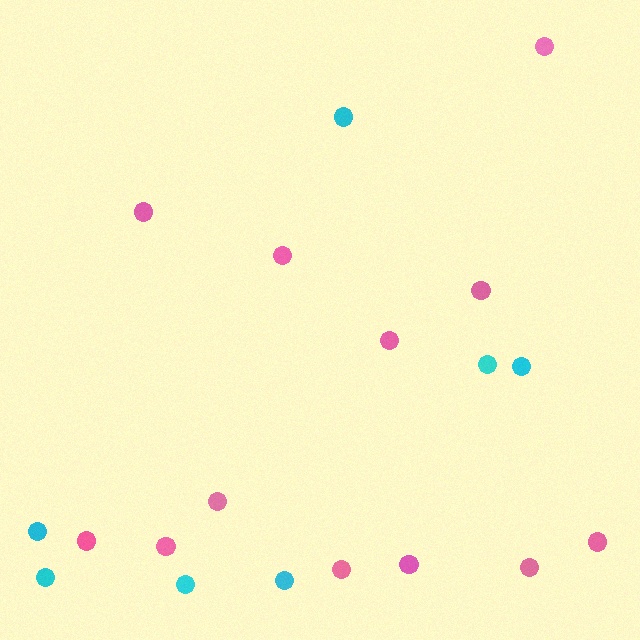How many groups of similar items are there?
There are 2 groups: one group of cyan circles (7) and one group of pink circles (12).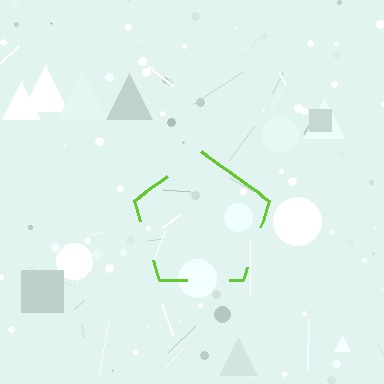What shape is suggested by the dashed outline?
The dashed outline suggests a pentagon.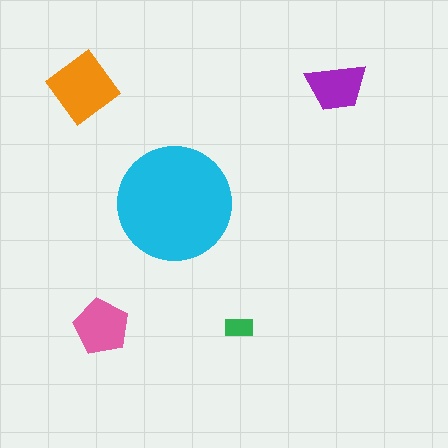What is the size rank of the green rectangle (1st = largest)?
5th.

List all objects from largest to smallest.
The cyan circle, the orange diamond, the pink pentagon, the purple trapezoid, the green rectangle.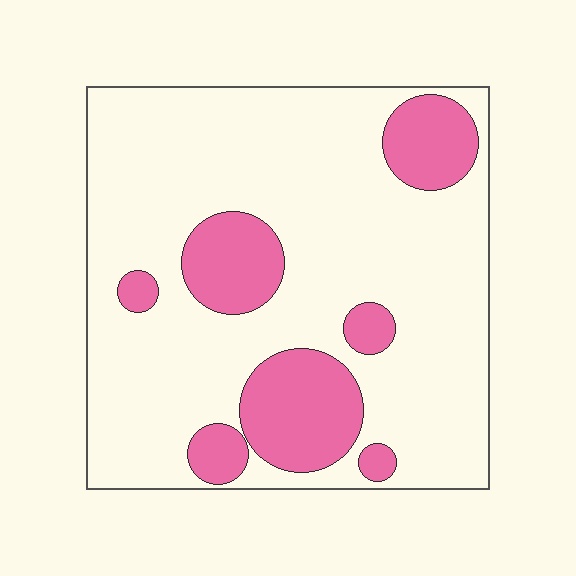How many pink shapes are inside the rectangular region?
7.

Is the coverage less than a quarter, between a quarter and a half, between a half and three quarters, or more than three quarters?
Less than a quarter.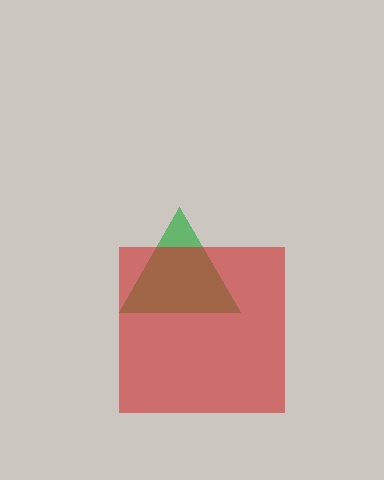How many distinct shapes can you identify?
There are 2 distinct shapes: a green triangle, a red square.